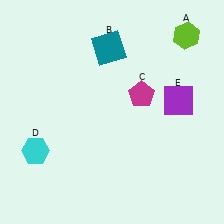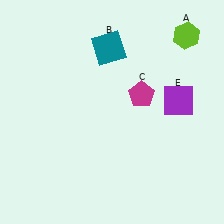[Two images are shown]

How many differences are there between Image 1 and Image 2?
There is 1 difference between the two images.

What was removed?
The cyan hexagon (D) was removed in Image 2.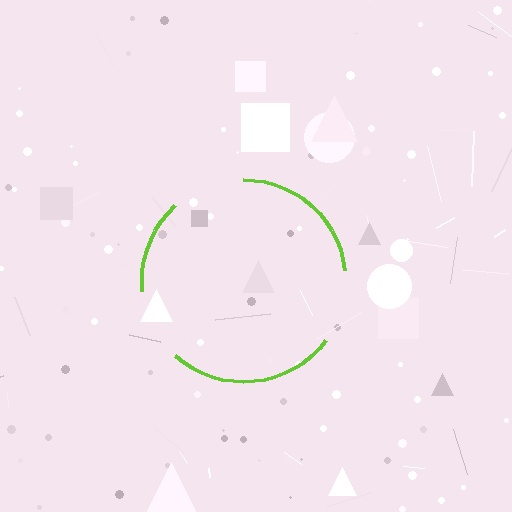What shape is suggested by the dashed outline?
The dashed outline suggests a circle.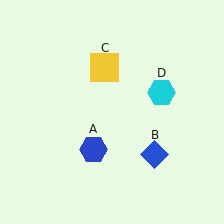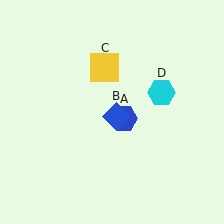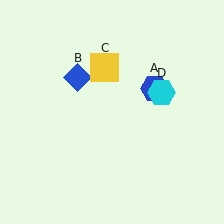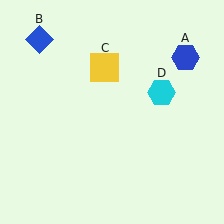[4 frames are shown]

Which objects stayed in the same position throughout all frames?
Yellow square (object C) and cyan hexagon (object D) remained stationary.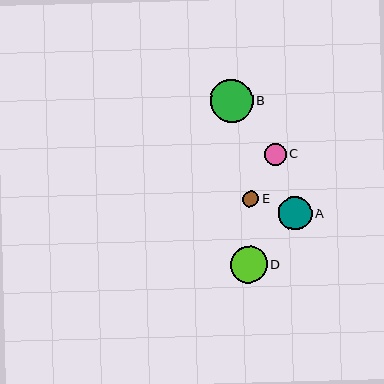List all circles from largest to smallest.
From largest to smallest: B, D, A, C, E.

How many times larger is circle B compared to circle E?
Circle B is approximately 2.7 times the size of circle E.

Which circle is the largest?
Circle B is the largest with a size of approximately 43 pixels.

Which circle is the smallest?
Circle E is the smallest with a size of approximately 16 pixels.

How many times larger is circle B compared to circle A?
Circle B is approximately 1.3 times the size of circle A.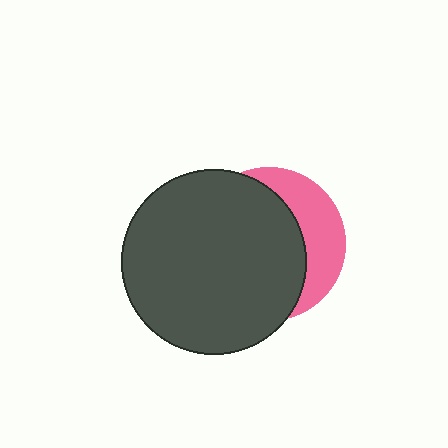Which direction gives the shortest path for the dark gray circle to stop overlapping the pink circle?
Moving left gives the shortest separation.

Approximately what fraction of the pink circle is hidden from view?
Roughly 69% of the pink circle is hidden behind the dark gray circle.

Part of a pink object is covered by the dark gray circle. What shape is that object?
It is a circle.